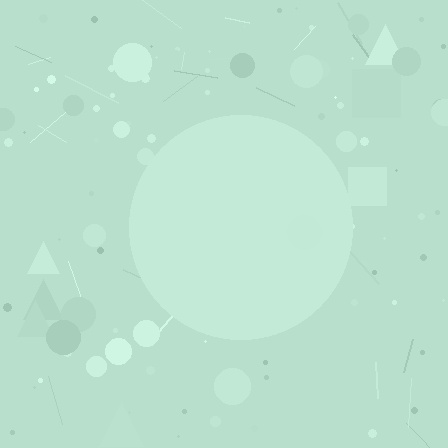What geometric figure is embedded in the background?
A circle is embedded in the background.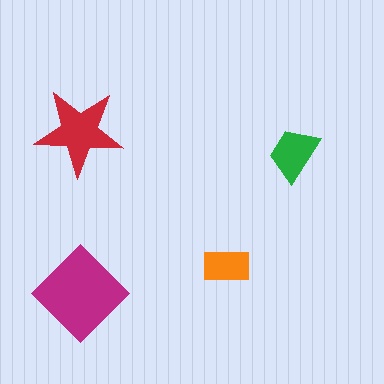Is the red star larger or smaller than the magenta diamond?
Smaller.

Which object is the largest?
The magenta diamond.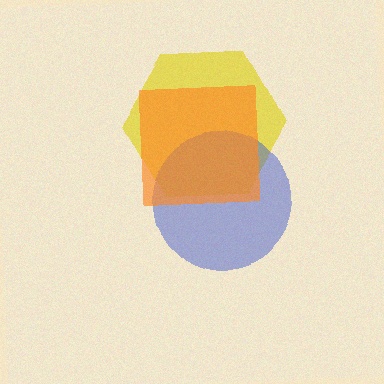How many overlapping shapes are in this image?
There are 3 overlapping shapes in the image.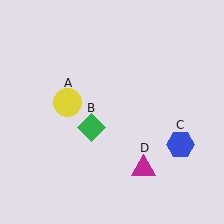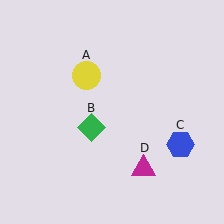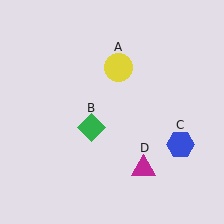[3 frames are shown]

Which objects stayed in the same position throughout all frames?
Green diamond (object B) and blue hexagon (object C) and magenta triangle (object D) remained stationary.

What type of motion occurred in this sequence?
The yellow circle (object A) rotated clockwise around the center of the scene.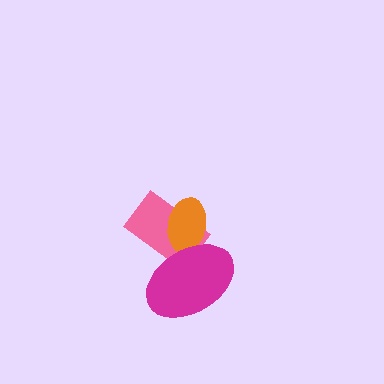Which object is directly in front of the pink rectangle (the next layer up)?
The orange ellipse is directly in front of the pink rectangle.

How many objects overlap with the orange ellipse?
2 objects overlap with the orange ellipse.